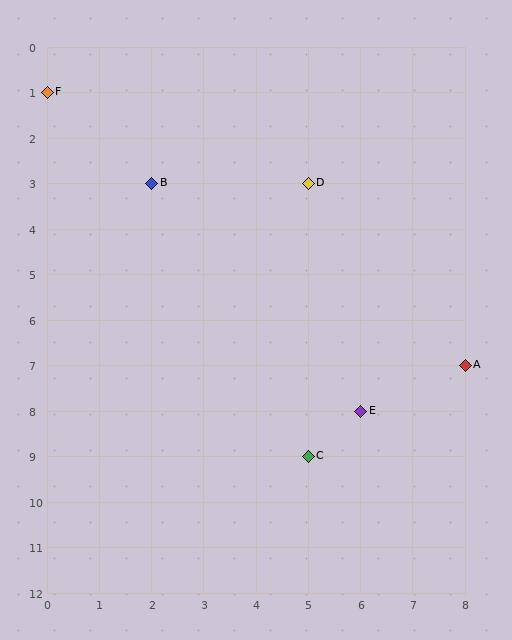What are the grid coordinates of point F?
Point F is at grid coordinates (0, 1).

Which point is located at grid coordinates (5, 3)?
Point D is at (5, 3).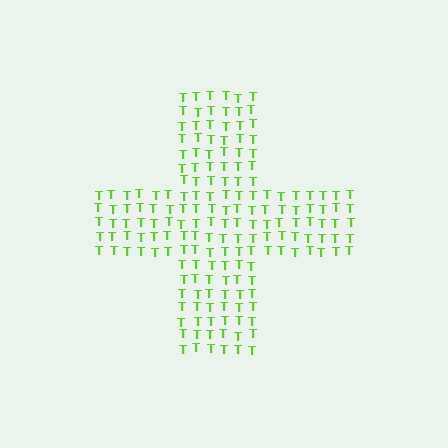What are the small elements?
The small elements are letter T's.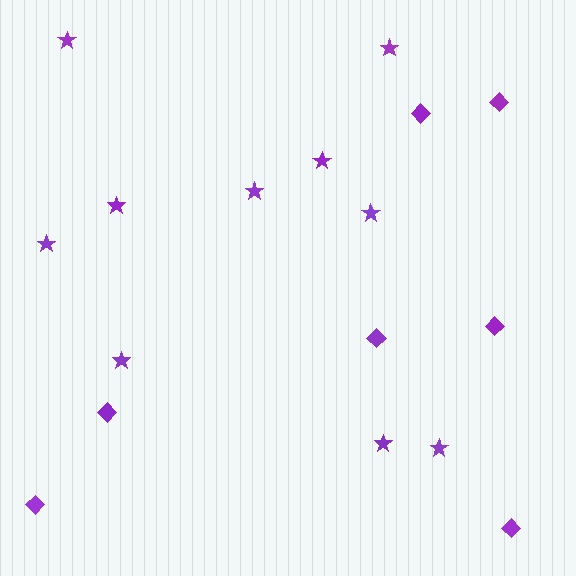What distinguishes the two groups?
There are 2 groups: one group of diamonds (7) and one group of stars (10).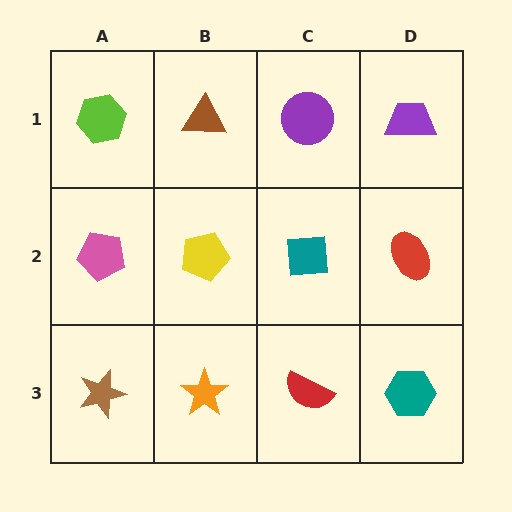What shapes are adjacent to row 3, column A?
A pink pentagon (row 2, column A), an orange star (row 3, column B).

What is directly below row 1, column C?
A teal square.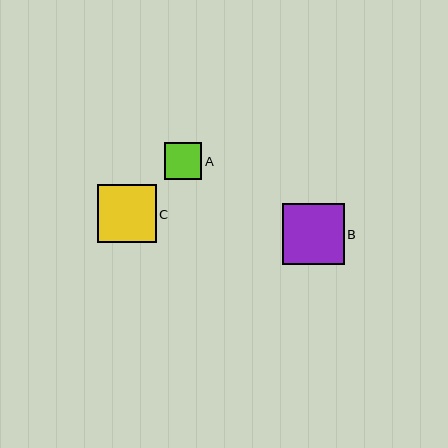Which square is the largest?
Square B is the largest with a size of approximately 62 pixels.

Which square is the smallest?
Square A is the smallest with a size of approximately 37 pixels.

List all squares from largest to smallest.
From largest to smallest: B, C, A.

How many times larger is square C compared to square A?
Square C is approximately 1.6 times the size of square A.